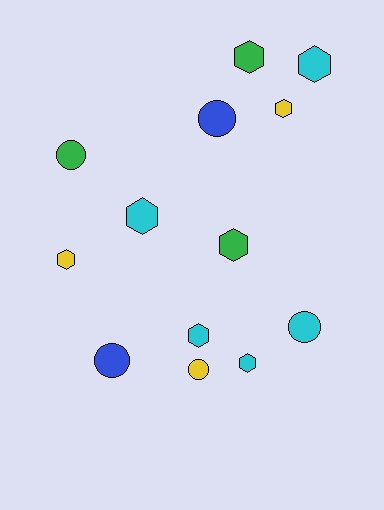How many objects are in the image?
There are 13 objects.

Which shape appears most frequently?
Hexagon, with 8 objects.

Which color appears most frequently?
Cyan, with 5 objects.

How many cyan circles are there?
There is 1 cyan circle.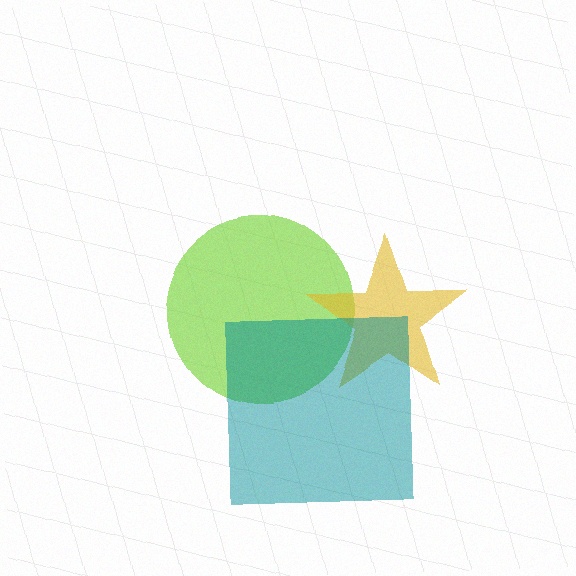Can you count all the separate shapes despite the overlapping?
Yes, there are 3 separate shapes.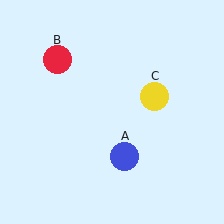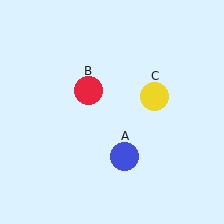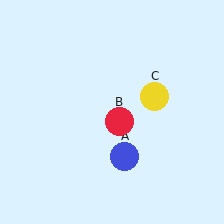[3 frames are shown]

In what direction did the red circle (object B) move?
The red circle (object B) moved down and to the right.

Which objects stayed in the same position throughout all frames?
Blue circle (object A) and yellow circle (object C) remained stationary.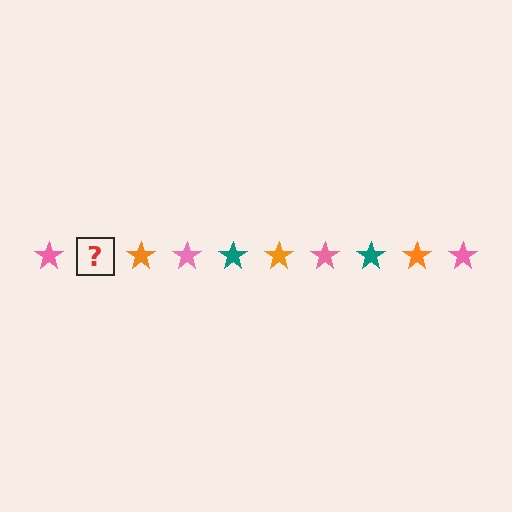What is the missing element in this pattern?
The missing element is a teal star.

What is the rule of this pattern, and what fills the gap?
The rule is that the pattern cycles through pink, teal, orange stars. The gap should be filled with a teal star.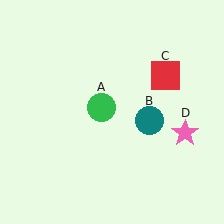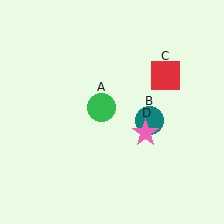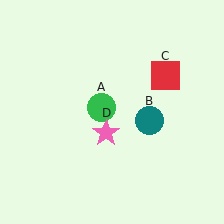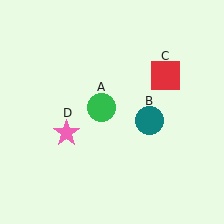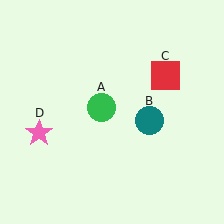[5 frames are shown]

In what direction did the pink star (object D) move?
The pink star (object D) moved left.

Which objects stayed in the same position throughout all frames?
Green circle (object A) and teal circle (object B) and red square (object C) remained stationary.